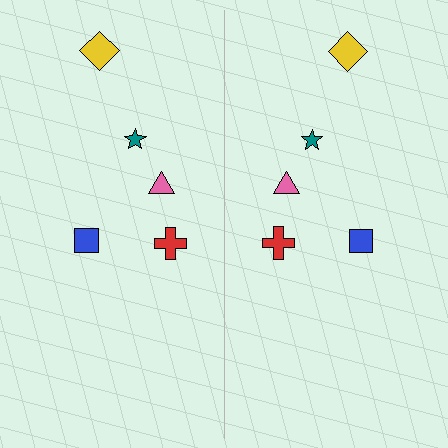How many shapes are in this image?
There are 10 shapes in this image.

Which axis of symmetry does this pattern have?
The pattern has a vertical axis of symmetry running through the center of the image.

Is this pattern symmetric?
Yes, this pattern has bilateral (reflection) symmetry.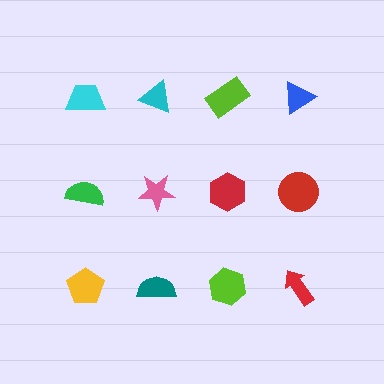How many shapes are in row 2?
4 shapes.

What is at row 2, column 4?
A red circle.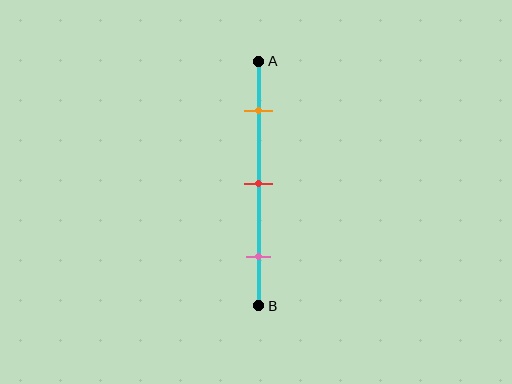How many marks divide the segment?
There are 3 marks dividing the segment.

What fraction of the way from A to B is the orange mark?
The orange mark is approximately 20% (0.2) of the way from A to B.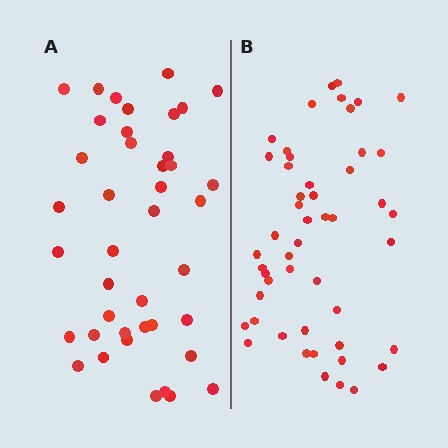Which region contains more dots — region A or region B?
Region B (the right region) has more dots.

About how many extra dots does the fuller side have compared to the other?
Region B has roughly 8 or so more dots than region A.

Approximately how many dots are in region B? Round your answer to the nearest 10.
About 50 dots.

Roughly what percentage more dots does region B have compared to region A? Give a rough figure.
About 20% more.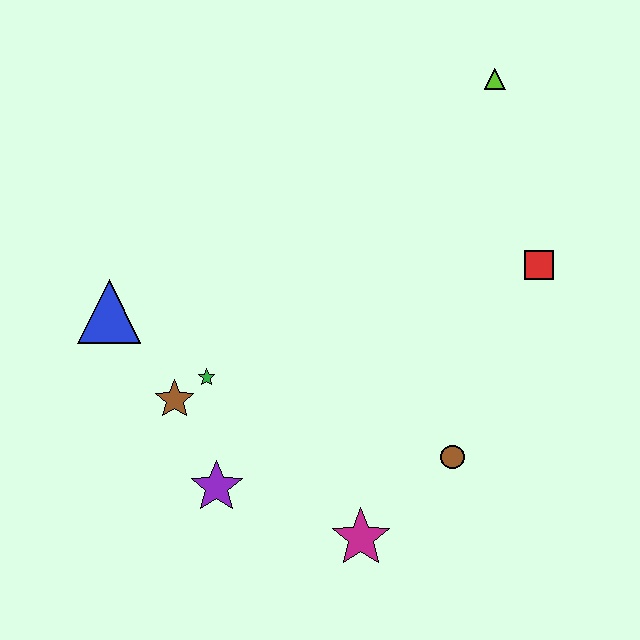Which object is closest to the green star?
The brown star is closest to the green star.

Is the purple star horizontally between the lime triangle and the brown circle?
No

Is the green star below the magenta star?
No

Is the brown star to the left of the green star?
Yes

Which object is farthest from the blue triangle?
The lime triangle is farthest from the blue triangle.